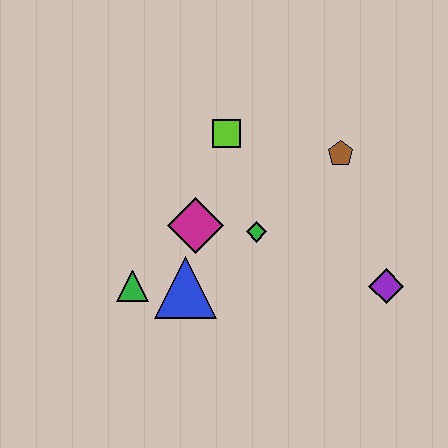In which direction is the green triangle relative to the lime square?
The green triangle is below the lime square.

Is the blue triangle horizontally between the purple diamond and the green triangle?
Yes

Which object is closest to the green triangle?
The blue triangle is closest to the green triangle.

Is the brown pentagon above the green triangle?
Yes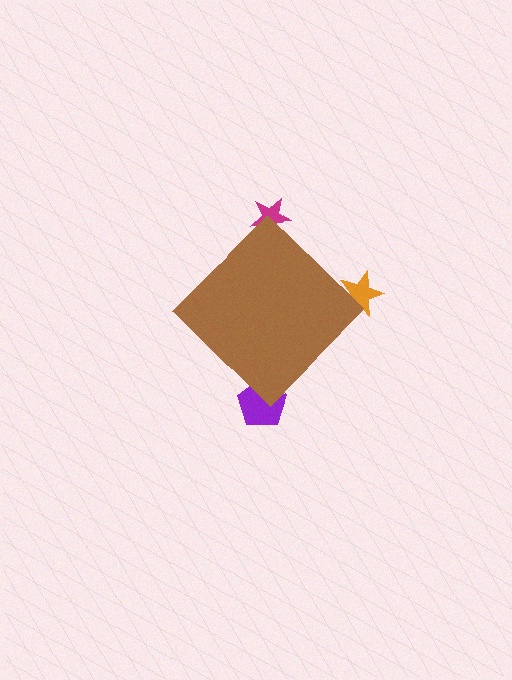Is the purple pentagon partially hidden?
Yes, the purple pentagon is partially hidden behind the brown diamond.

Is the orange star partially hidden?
Yes, the orange star is partially hidden behind the brown diamond.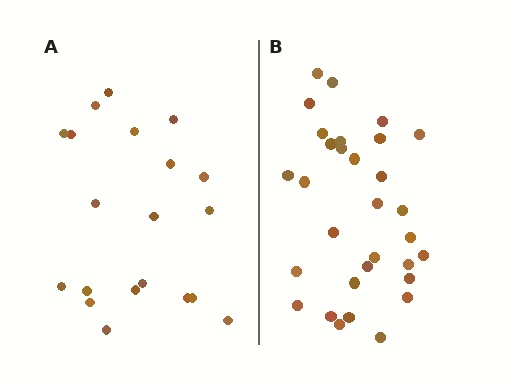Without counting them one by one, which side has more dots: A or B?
Region B (the right region) has more dots.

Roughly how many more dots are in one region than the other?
Region B has roughly 12 or so more dots than region A.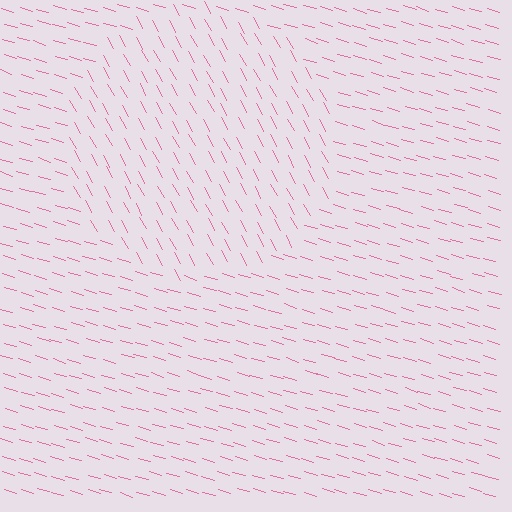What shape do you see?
I see a circle.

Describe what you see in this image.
The image is filled with small pink line segments. A circle region in the image has lines oriented differently from the surrounding lines, creating a visible texture boundary.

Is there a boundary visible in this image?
Yes, there is a texture boundary formed by a change in line orientation.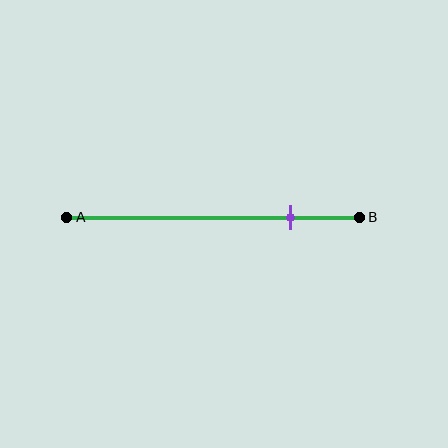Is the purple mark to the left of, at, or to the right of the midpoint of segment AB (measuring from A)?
The purple mark is to the right of the midpoint of segment AB.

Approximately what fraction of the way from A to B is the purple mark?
The purple mark is approximately 75% of the way from A to B.